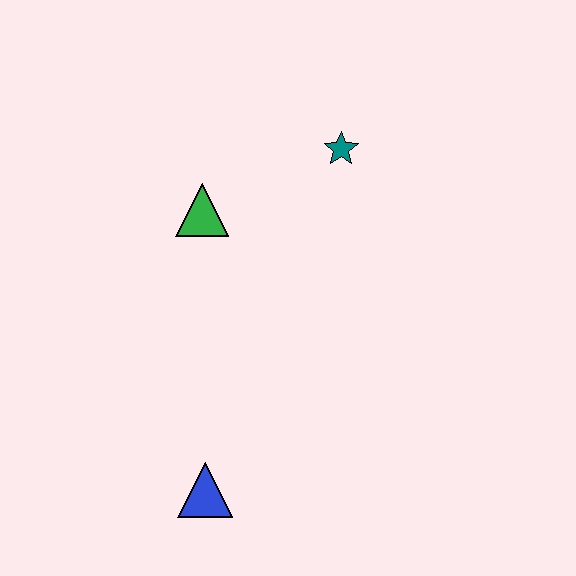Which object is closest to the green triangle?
The teal star is closest to the green triangle.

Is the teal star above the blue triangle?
Yes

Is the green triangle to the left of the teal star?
Yes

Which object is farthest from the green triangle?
The blue triangle is farthest from the green triangle.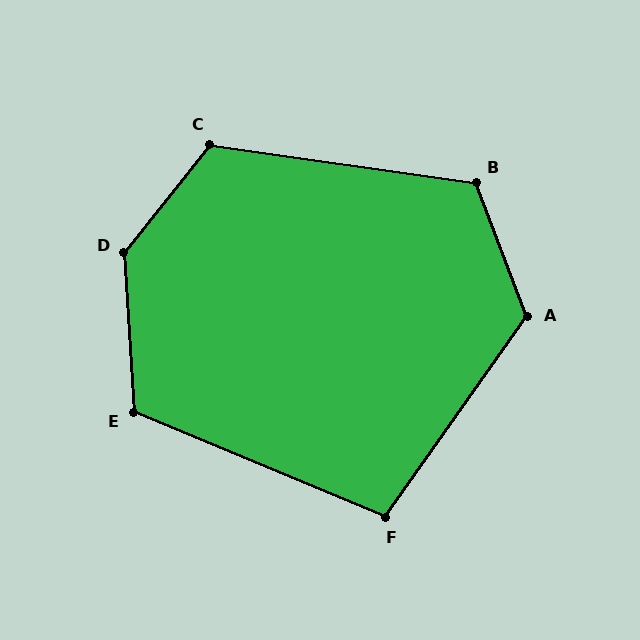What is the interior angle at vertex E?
Approximately 116 degrees (obtuse).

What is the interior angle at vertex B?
Approximately 119 degrees (obtuse).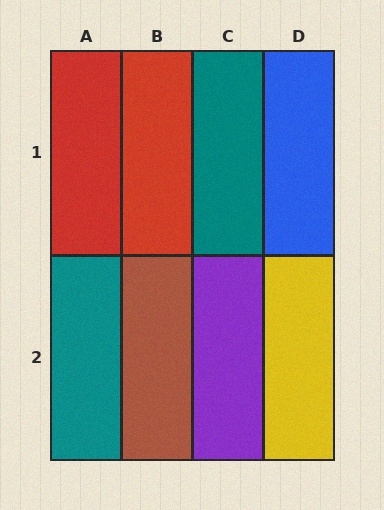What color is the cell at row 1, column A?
Red.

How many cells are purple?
1 cell is purple.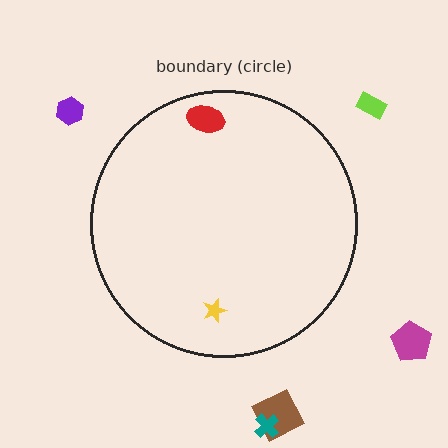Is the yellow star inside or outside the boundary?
Inside.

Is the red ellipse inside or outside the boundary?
Inside.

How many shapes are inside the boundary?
2 inside, 5 outside.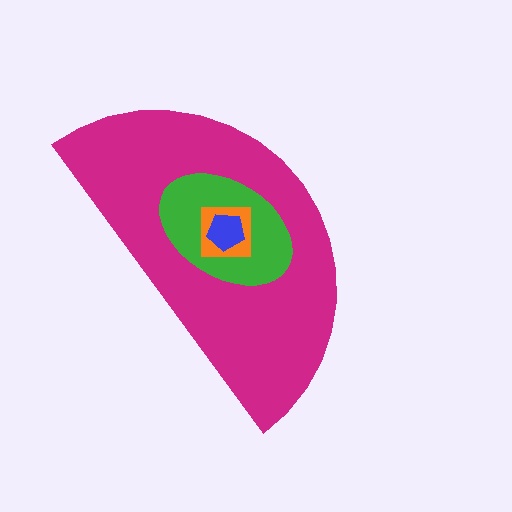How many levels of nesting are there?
4.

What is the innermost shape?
The blue pentagon.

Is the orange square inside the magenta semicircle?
Yes.